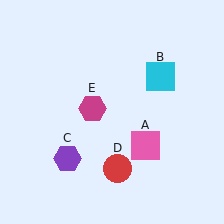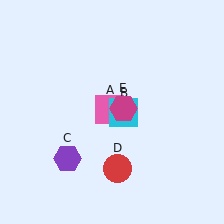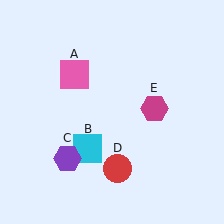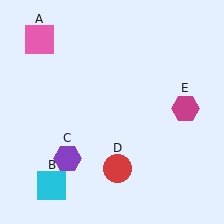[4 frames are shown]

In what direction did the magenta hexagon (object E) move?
The magenta hexagon (object E) moved right.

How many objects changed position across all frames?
3 objects changed position: pink square (object A), cyan square (object B), magenta hexagon (object E).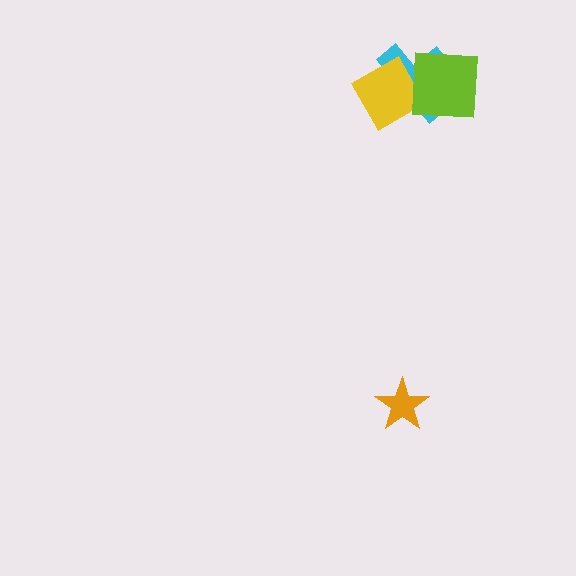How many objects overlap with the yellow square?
2 objects overlap with the yellow square.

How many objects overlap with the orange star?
0 objects overlap with the orange star.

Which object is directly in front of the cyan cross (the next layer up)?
The yellow square is directly in front of the cyan cross.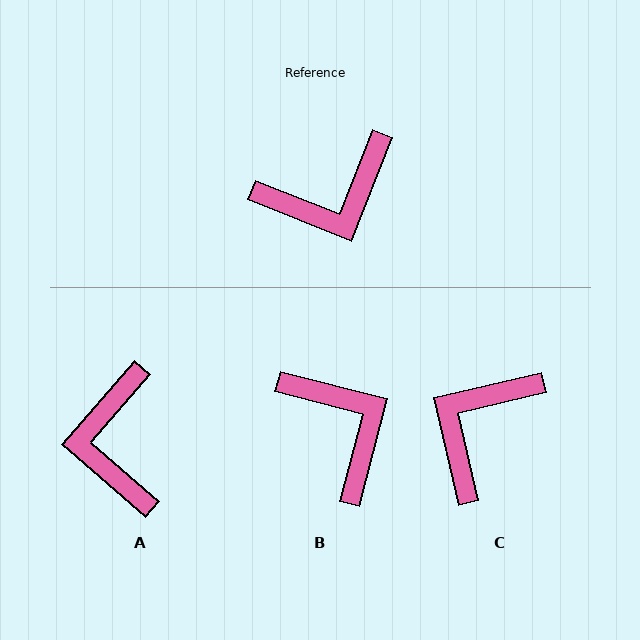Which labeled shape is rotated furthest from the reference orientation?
C, about 145 degrees away.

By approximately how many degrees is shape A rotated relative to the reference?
Approximately 109 degrees clockwise.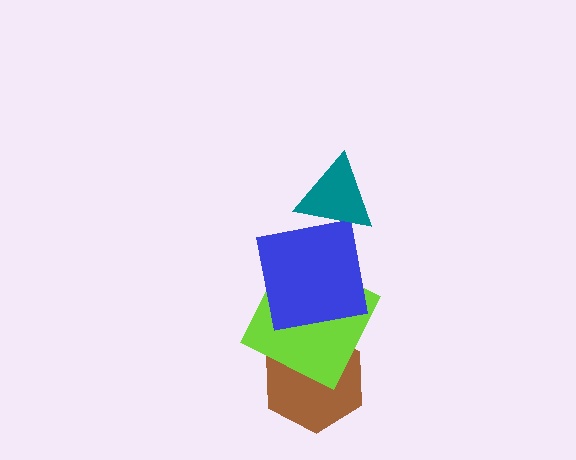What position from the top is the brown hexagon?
The brown hexagon is 4th from the top.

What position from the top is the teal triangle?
The teal triangle is 1st from the top.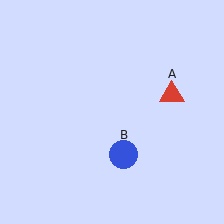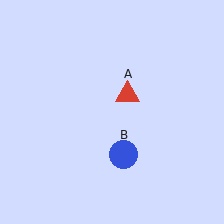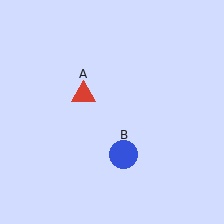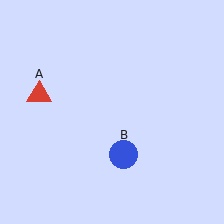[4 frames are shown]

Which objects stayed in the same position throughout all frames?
Blue circle (object B) remained stationary.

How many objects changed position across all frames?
1 object changed position: red triangle (object A).